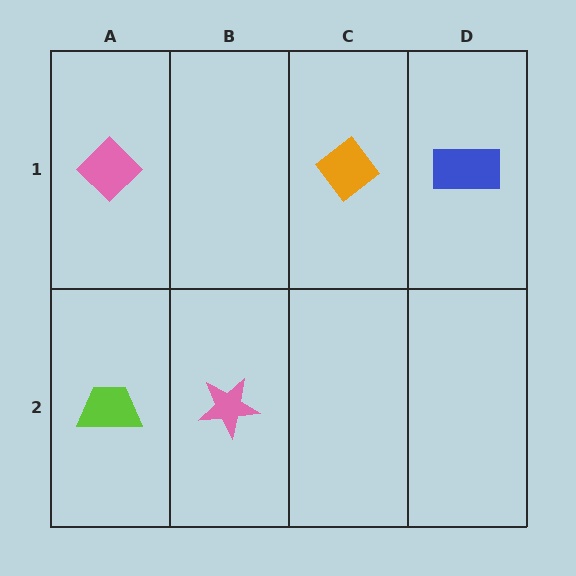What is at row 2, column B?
A pink star.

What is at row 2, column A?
A lime trapezoid.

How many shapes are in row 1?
3 shapes.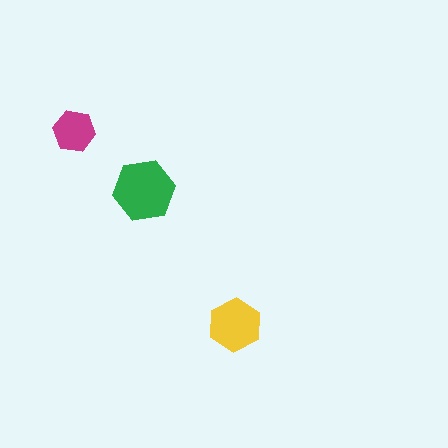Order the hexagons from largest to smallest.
the green one, the yellow one, the magenta one.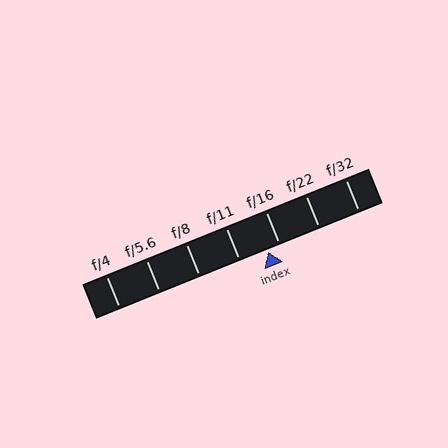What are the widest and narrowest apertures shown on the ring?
The widest aperture shown is f/4 and the narrowest is f/32.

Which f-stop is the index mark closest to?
The index mark is closest to f/16.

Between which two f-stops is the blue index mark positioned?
The index mark is between f/11 and f/16.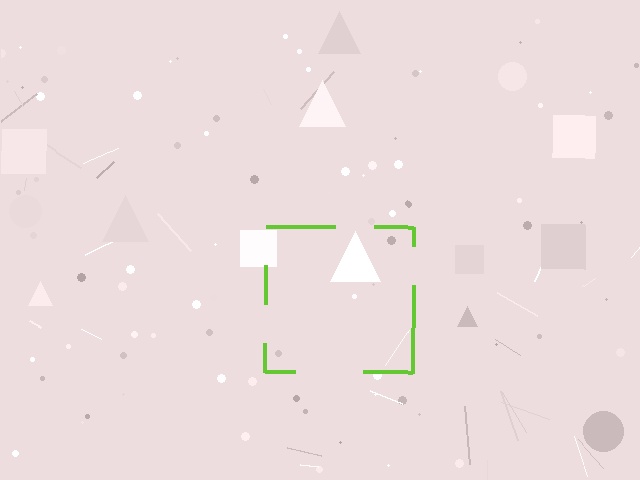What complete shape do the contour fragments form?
The contour fragments form a square.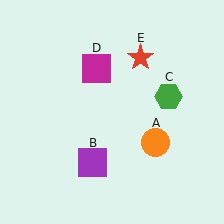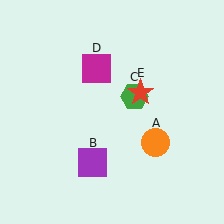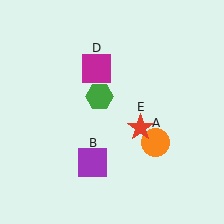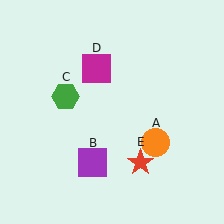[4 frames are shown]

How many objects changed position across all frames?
2 objects changed position: green hexagon (object C), red star (object E).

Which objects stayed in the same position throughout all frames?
Orange circle (object A) and purple square (object B) and magenta square (object D) remained stationary.